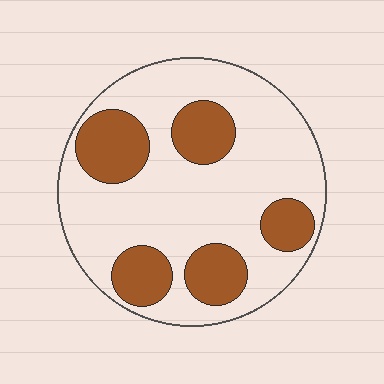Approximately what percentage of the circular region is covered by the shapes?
Approximately 30%.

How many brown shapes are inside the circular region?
5.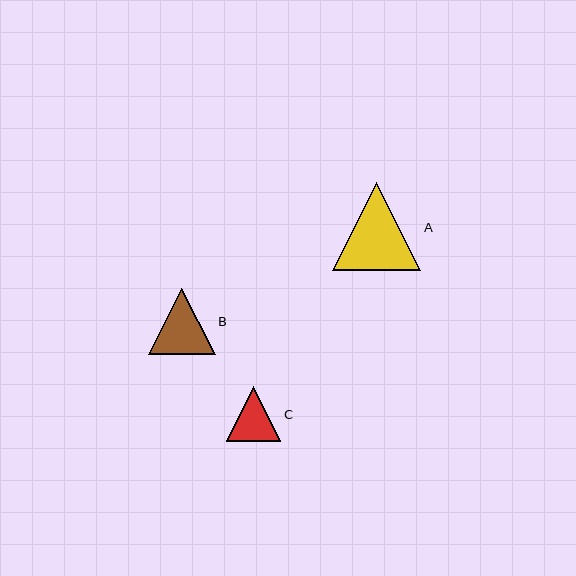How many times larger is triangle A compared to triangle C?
Triangle A is approximately 1.6 times the size of triangle C.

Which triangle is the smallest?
Triangle C is the smallest with a size of approximately 54 pixels.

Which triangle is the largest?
Triangle A is the largest with a size of approximately 88 pixels.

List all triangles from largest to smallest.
From largest to smallest: A, B, C.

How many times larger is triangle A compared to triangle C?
Triangle A is approximately 1.6 times the size of triangle C.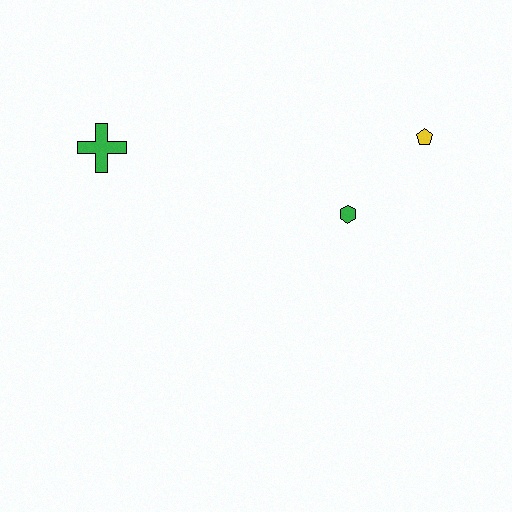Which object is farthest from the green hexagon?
The green cross is farthest from the green hexagon.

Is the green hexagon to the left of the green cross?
No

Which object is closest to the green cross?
The green hexagon is closest to the green cross.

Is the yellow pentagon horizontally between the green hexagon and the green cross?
No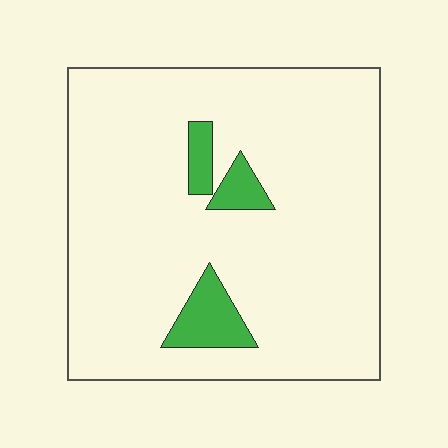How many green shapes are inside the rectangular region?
3.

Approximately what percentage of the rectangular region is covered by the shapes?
Approximately 10%.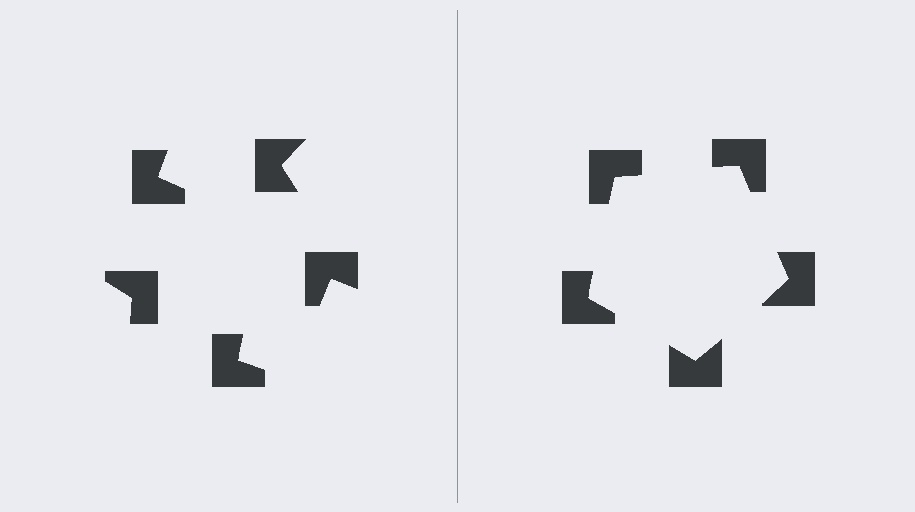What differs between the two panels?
The notched squares are positioned identically on both sides; only the wedge orientations differ. On the right they align to a pentagon; on the left they are misaligned.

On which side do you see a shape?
An illusory pentagon appears on the right side. On the left side the wedge cuts are rotated, so no coherent shape forms.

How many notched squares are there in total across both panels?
10 — 5 on each side.